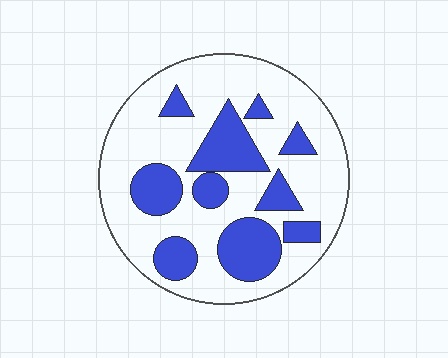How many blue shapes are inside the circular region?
10.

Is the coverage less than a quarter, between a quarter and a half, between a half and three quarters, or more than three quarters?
Between a quarter and a half.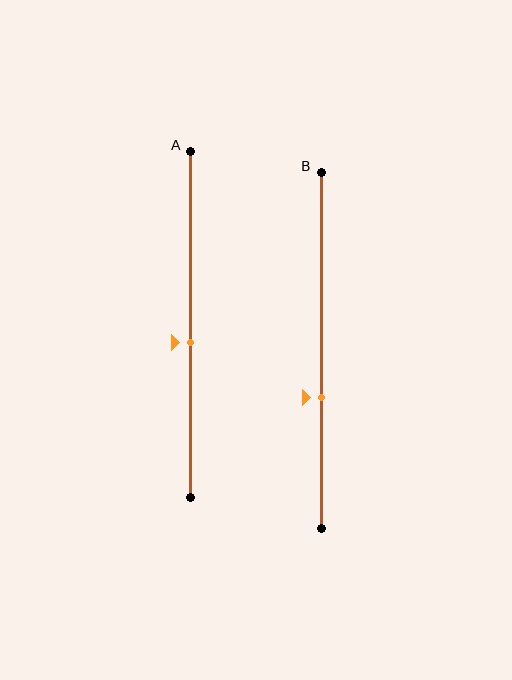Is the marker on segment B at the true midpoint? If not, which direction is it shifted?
No, the marker on segment B is shifted downward by about 13% of the segment length.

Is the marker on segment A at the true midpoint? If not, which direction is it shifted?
No, the marker on segment A is shifted downward by about 5% of the segment length.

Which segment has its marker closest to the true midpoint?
Segment A has its marker closest to the true midpoint.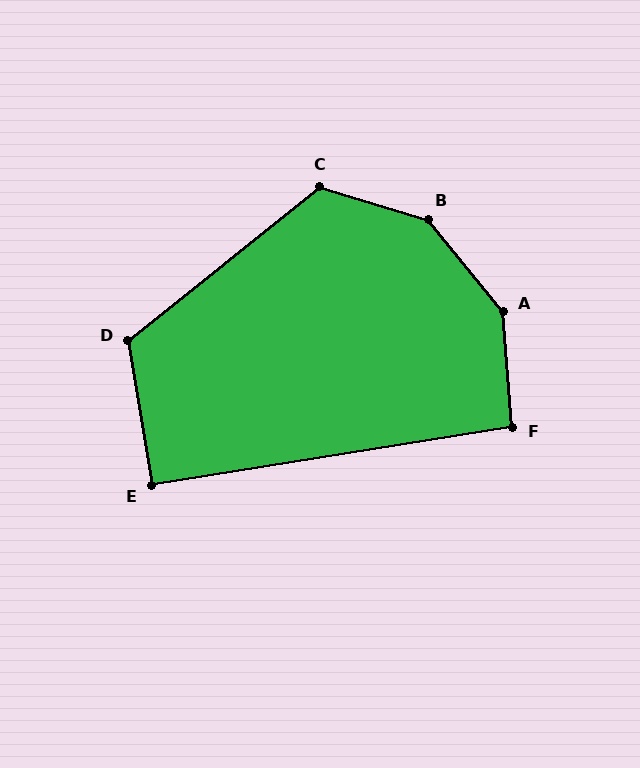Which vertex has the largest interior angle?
B, at approximately 146 degrees.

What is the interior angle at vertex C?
Approximately 125 degrees (obtuse).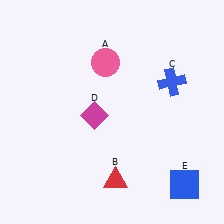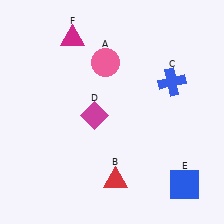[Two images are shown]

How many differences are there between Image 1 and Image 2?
There is 1 difference between the two images.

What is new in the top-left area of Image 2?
A magenta triangle (F) was added in the top-left area of Image 2.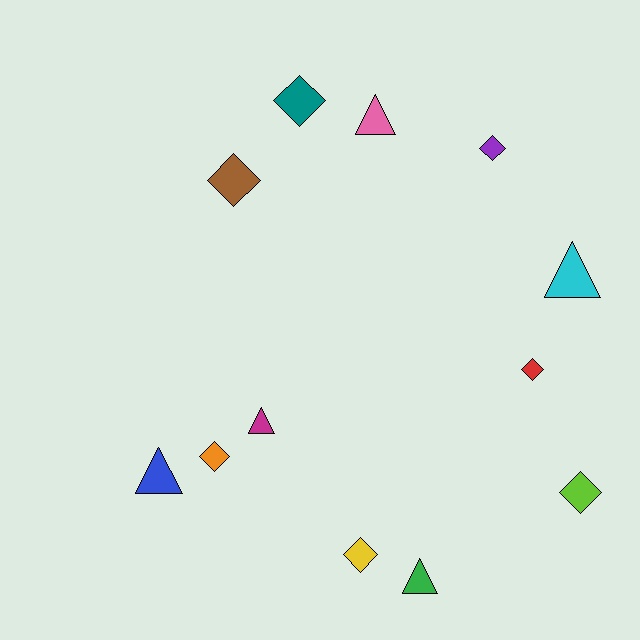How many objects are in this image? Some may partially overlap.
There are 12 objects.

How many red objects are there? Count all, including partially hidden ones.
There is 1 red object.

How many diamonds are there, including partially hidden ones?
There are 7 diamonds.